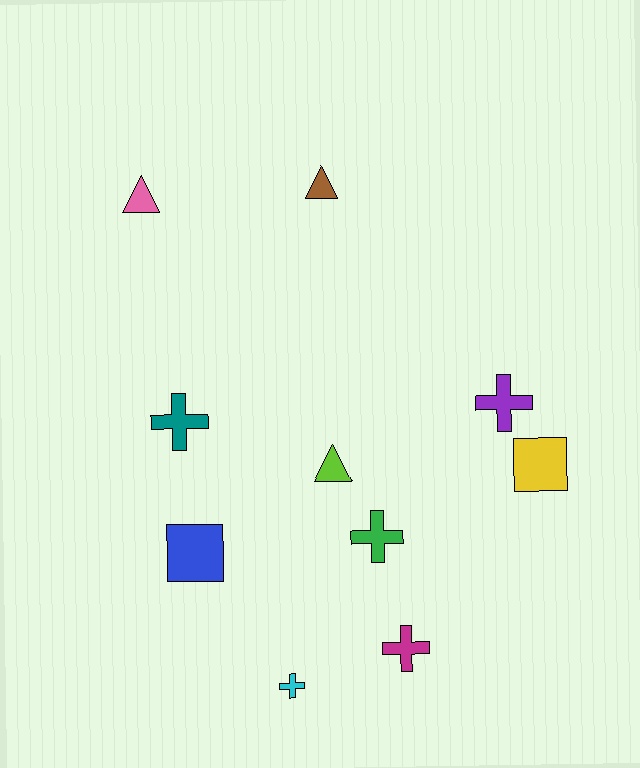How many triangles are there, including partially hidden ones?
There are 3 triangles.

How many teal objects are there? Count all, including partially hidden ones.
There is 1 teal object.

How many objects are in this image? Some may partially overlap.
There are 10 objects.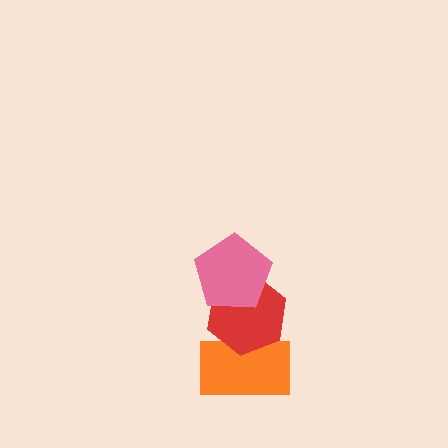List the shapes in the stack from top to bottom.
From top to bottom: the pink pentagon, the red hexagon, the orange rectangle.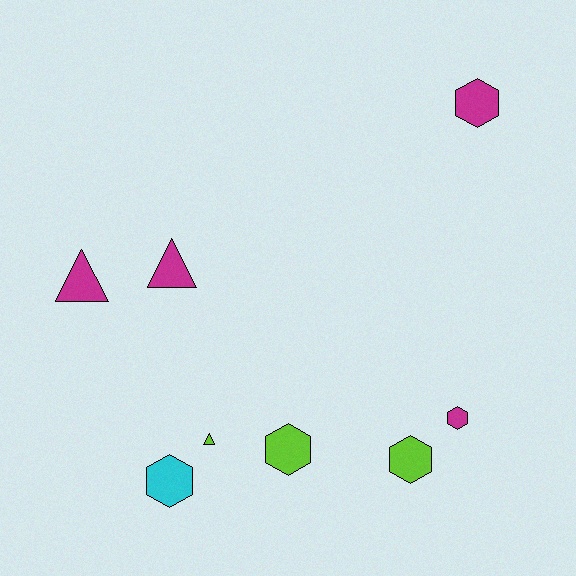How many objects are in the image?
There are 8 objects.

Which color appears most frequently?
Magenta, with 4 objects.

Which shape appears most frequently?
Hexagon, with 5 objects.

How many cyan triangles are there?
There are no cyan triangles.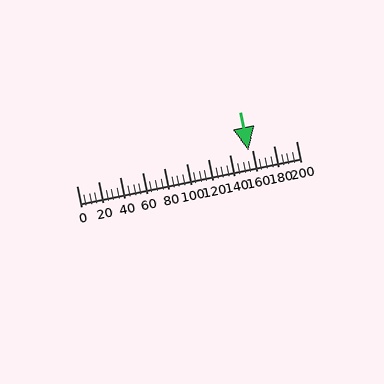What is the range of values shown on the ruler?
The ruler shows values from 0 to 200.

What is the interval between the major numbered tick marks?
The major tick marks are spaced 20 units apart.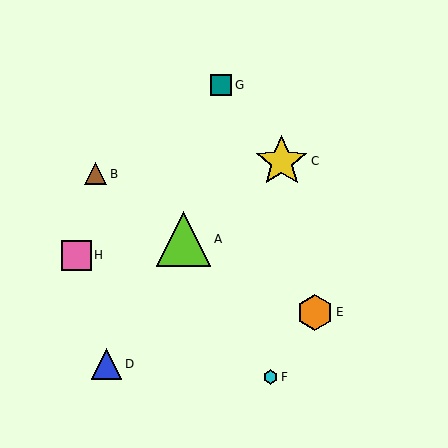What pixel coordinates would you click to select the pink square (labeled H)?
Click at (76, 255) to select the pink square H.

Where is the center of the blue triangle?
The center of the blue triangle is at (107, 364).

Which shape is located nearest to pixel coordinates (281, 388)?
The cyan hexagon (labeled F) at (271, 377) is nearest to that location.